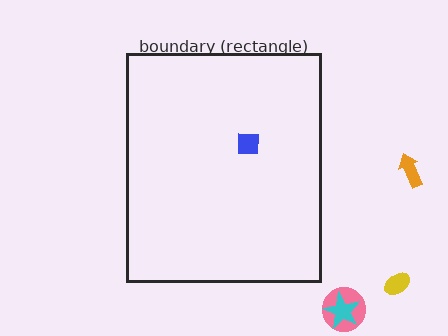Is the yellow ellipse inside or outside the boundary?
Outside.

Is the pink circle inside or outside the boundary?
Outside.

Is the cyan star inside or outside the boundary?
Outside.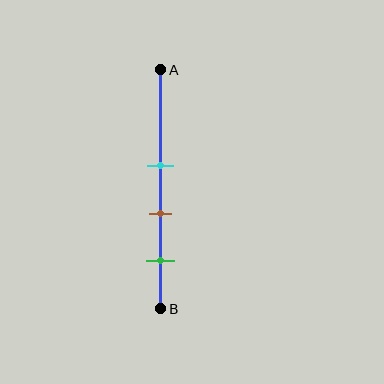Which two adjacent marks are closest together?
The cyan and brown marks are the closest adjacent pair.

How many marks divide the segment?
There are 3 marks dividing the segment.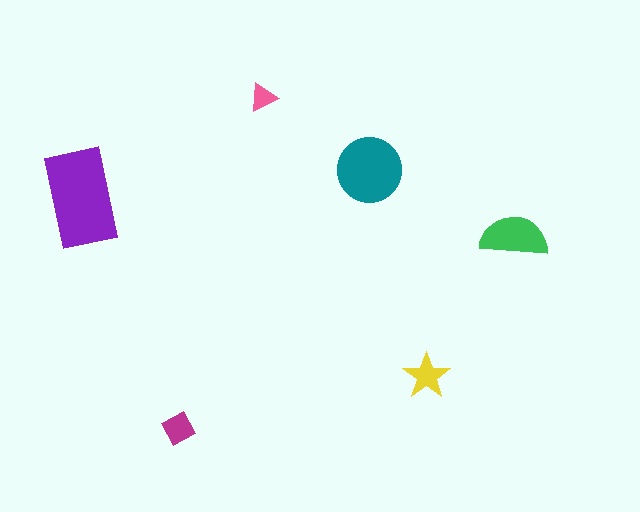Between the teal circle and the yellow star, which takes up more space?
The teal circle.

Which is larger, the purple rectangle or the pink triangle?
The purple rectangle.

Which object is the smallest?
The pink triangle.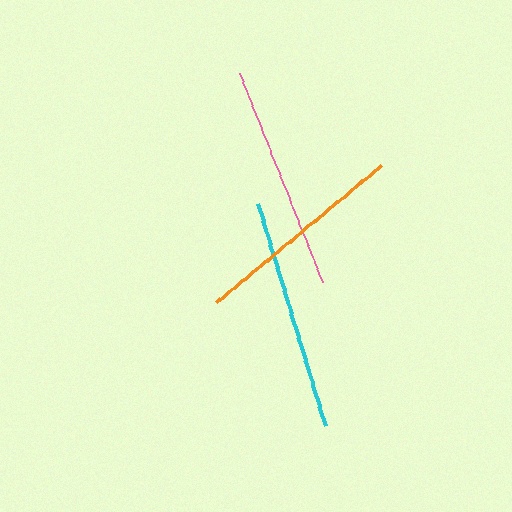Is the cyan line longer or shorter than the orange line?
The cyan line is longer than the orange line.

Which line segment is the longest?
The cyan line is the longest at approximately 233 pixels.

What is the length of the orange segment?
The orange segment is approximately 214 pixels long.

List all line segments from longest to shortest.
From longest to shortest: cyan, pink, orange.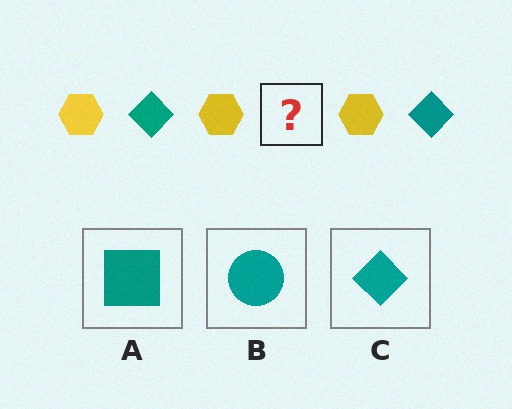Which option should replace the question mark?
Option C.